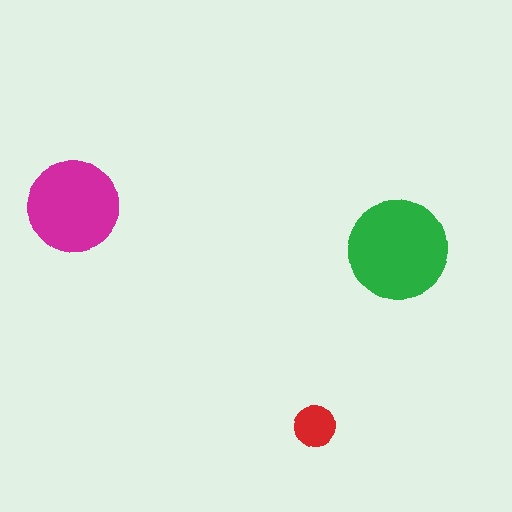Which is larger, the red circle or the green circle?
The green one.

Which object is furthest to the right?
The green circle is rightmost.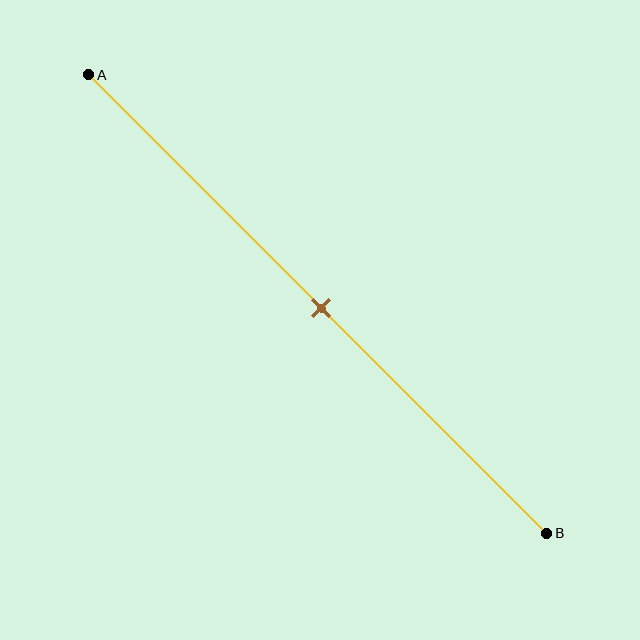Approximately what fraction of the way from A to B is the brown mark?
The brown mark is approximately 50% of the way from A to B.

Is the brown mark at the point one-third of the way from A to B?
No, the mark is at about 50% from A, not at the 33% one-third point.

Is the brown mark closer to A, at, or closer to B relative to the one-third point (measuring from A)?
The brown mark is closer to point B than the one-third point of segment AB.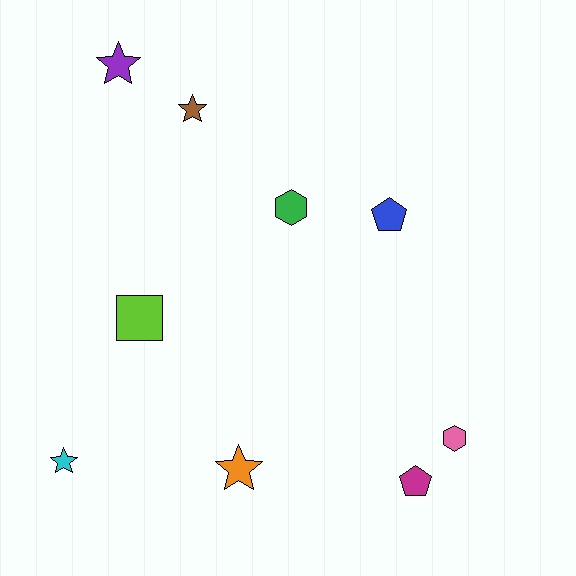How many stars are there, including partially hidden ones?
There are 4 stars.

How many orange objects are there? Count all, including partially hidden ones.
There is 1 orange object.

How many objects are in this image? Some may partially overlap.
There are 9 objects.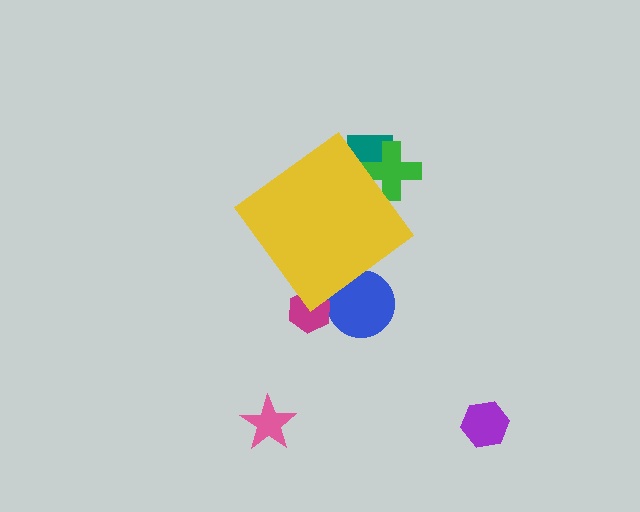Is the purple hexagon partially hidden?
No, the purple hexagon is fully visible.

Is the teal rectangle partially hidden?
Yes, the teal rectangle is partially hidden behind the yellow diamond.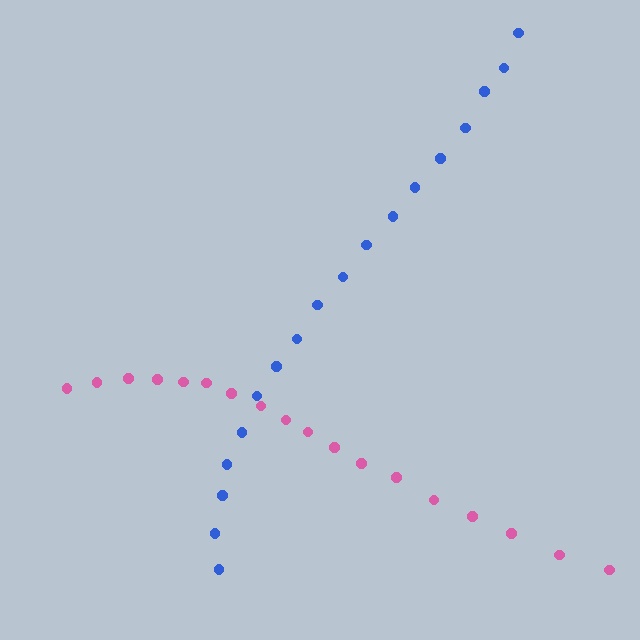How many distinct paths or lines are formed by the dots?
There are 2 distinct paths.